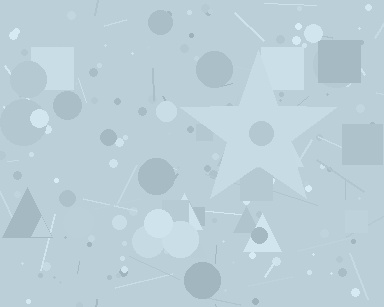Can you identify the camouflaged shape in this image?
The camouflaged shape is a star.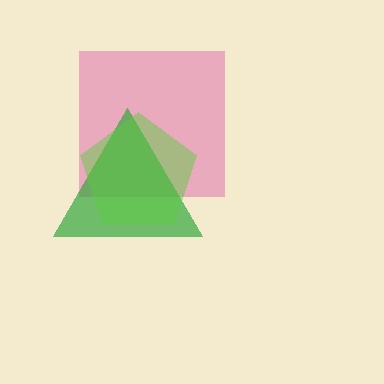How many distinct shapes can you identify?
There are 3 distinct shapes: a pink square, a green triangle, a lime pentagon.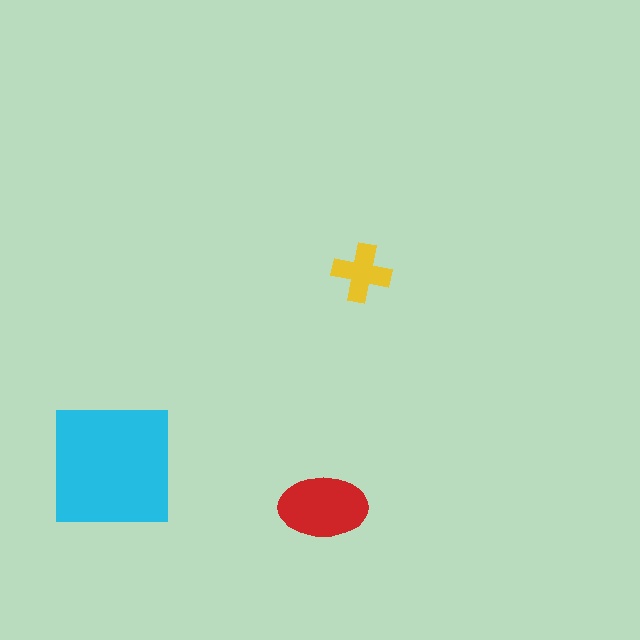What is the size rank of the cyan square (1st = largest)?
1st.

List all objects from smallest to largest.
The yellow cross, the red ellipse, the cyan square.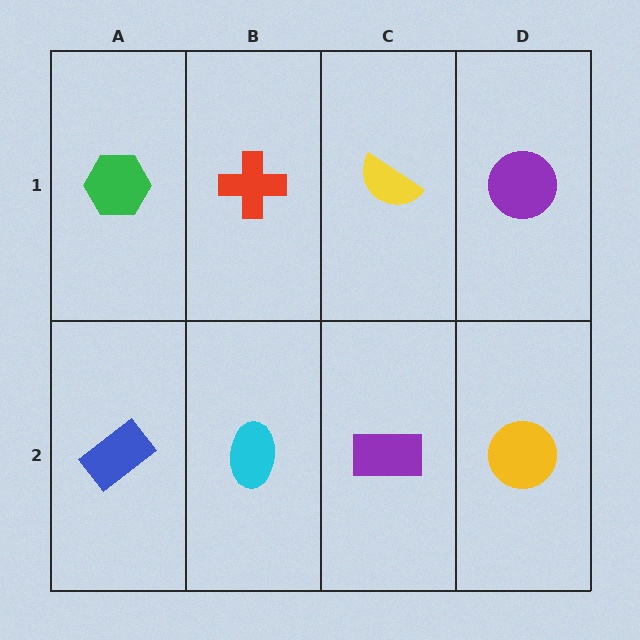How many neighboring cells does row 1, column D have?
2.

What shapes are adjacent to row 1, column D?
A yellow circle (row 2, column D), a yellow semicircle (row 1, column C).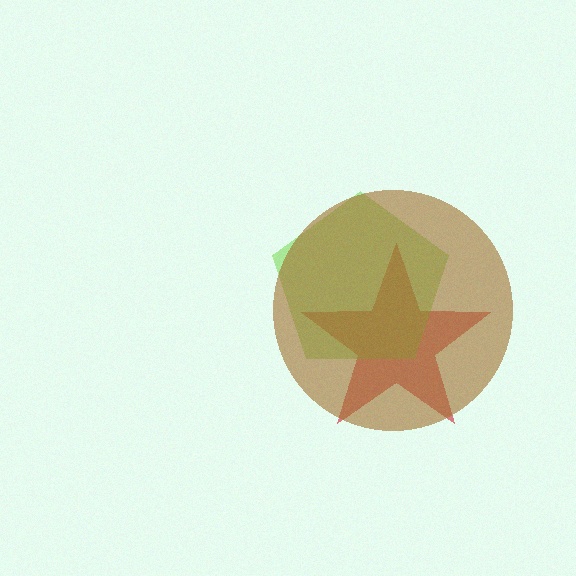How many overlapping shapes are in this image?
There are 3 overlapping shapes in the image.